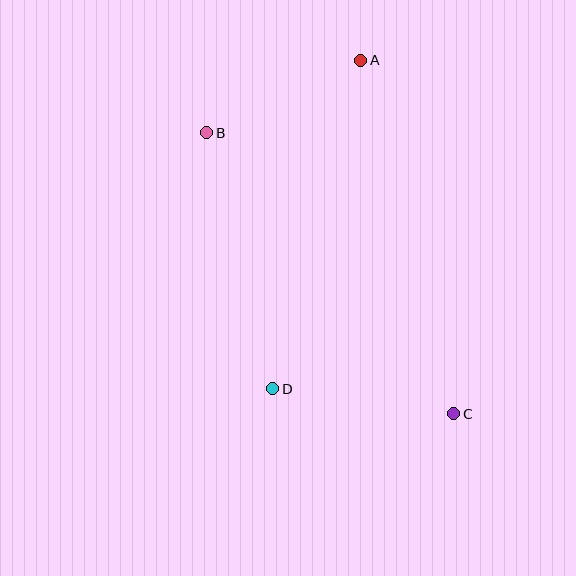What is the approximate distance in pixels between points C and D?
The distance between C and D is approximately 183 pixels.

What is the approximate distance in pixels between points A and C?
The distance between A and C is approximately 366 pixels.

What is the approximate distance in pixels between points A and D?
The distance between A and D is approximately 340 pixels.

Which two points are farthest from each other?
Points B and C are farthest from each other.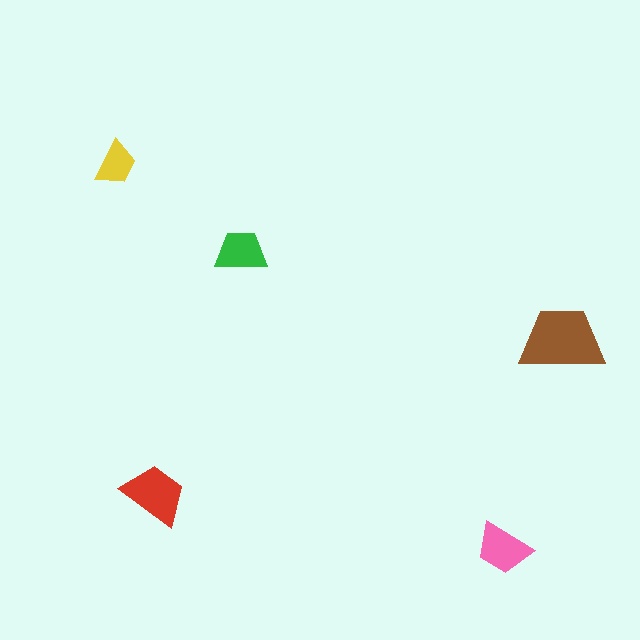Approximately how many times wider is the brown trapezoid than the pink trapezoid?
About 1.5 times wider.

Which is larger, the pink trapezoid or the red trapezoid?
The red one.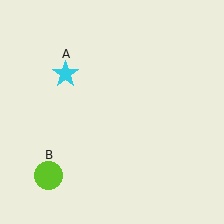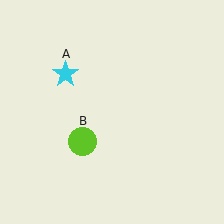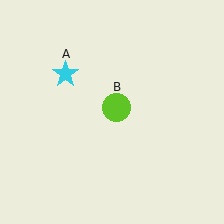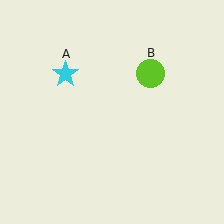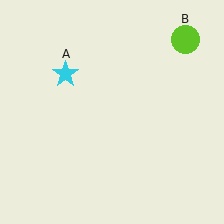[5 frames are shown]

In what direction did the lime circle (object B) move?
The lime circle (object B) moved up and to the right.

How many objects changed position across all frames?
1 object changed position: lime circle (object B).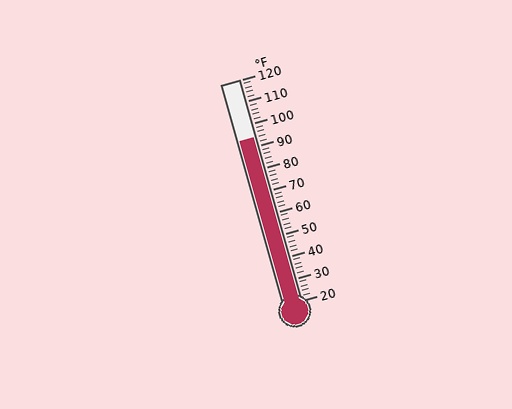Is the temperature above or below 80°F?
The temperature is above 80°F.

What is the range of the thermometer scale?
The thermometer scale ranges from 20°F to 120°F.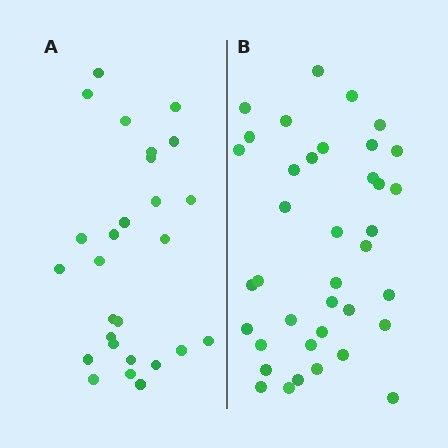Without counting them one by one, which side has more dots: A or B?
Region B (the right region) has more dots.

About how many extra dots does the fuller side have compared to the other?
Region B has roughly 12 or so more dots than region A.